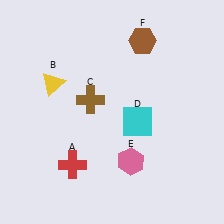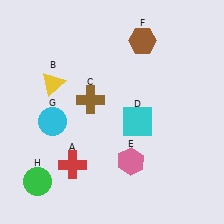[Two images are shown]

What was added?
A cyan circle (G), a green circle (H) were added in Image 2.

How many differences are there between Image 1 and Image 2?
There are 2 differences between the two images.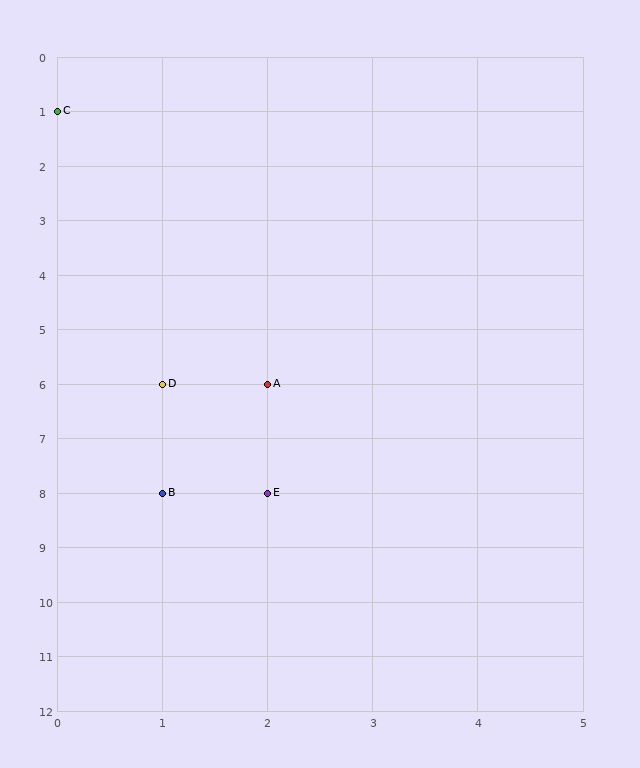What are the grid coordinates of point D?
Point D is at grid coordinates (1, 6).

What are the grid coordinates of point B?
Point B is at grid coordinates (1, 8).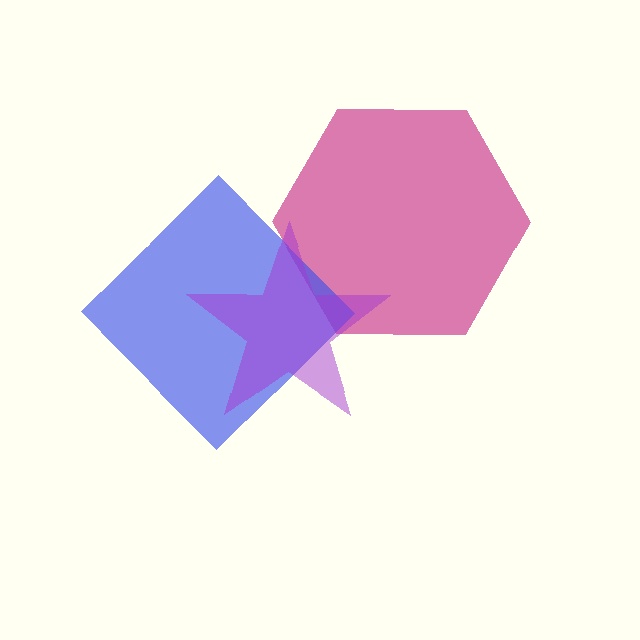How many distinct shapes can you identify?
There are 3 distinct shapes: a magenta hexagon, a blue diamond, a purple star.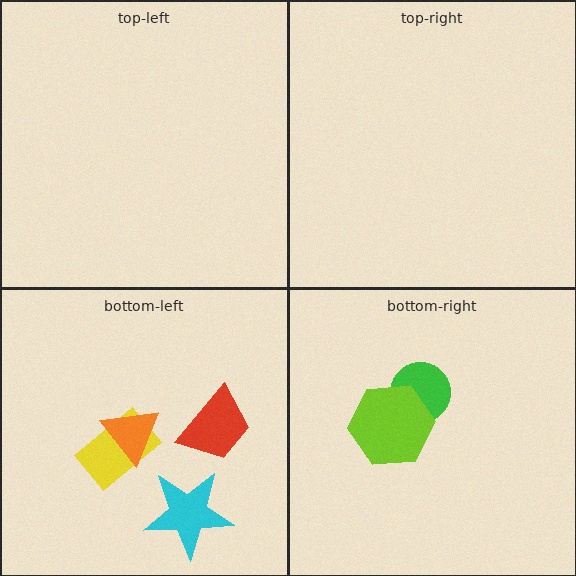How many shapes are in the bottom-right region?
2.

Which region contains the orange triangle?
The bottom-left region.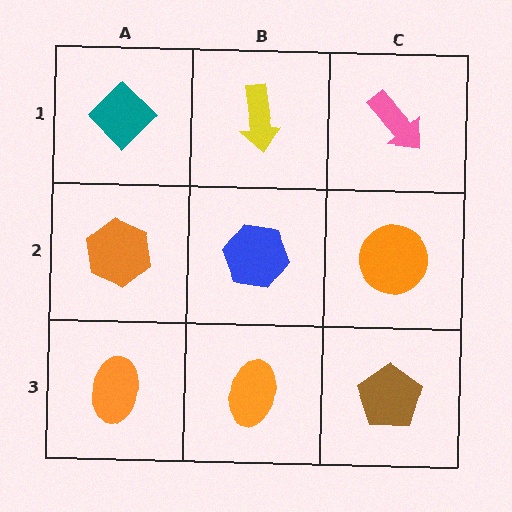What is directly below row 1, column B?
A blue hexagon.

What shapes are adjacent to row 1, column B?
A blue hexagon (row 2, column B), a teal diamond (row 1, column A), a pink arrow (row 1, column C).